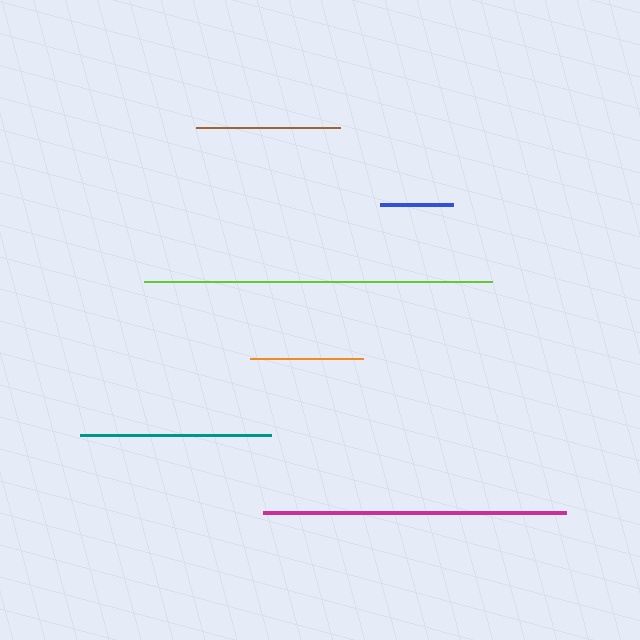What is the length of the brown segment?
The brown segment is approximately 144 pixels long.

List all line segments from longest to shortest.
From longest to shortest: lime, magenta, teal, brown, orange, blue.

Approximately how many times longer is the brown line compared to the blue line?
The brown line is approximately 2.0 times the length of the blue line.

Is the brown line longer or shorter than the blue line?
The brown line is longer than the blue line.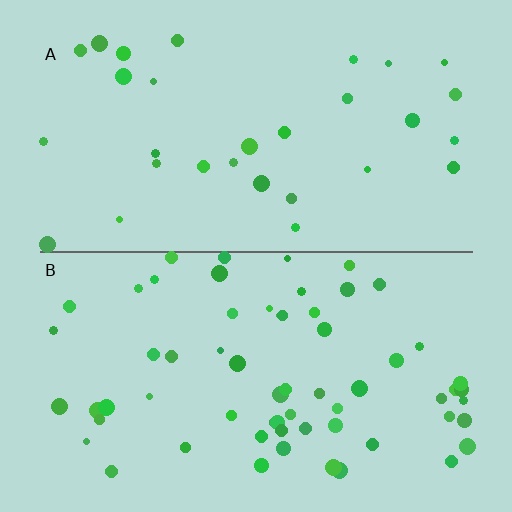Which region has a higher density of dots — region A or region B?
B (the bottom).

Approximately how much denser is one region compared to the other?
Approximately 2.1× — region B over region A.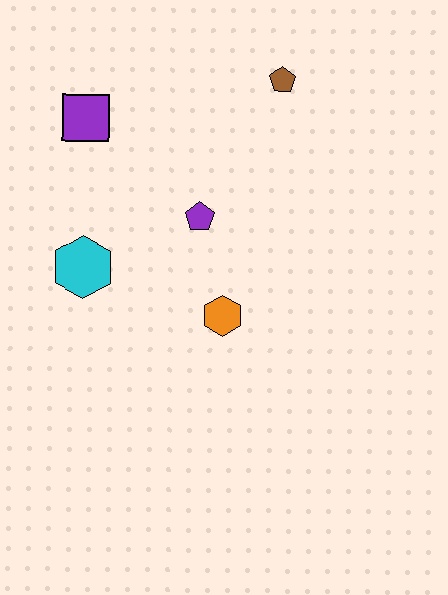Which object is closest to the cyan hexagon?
The purple pentagon is closest to the cyan hexagon.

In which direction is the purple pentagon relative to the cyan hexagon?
The purple pentagon is to the right of the cyan hexagon.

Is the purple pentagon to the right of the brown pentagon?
No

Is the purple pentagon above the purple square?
No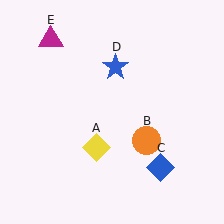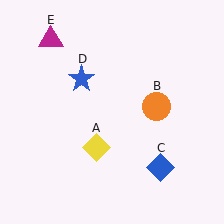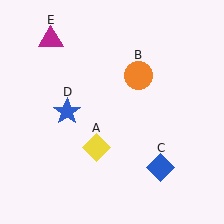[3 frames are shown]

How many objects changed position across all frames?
2 objects changed position: orange circle (object B), blue star (object D).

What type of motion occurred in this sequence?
The orange circle (object B), blue star (object D) rotated counterclockwise around the center of the scene.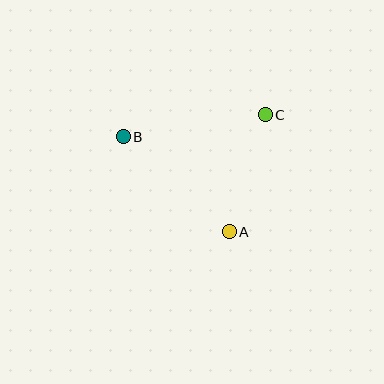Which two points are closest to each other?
Points A and C are closest to each other.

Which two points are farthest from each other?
Points B and C are farthest from each other.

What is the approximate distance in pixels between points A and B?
The distance between A and B is approximately 142 pixels.